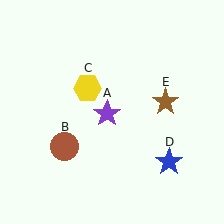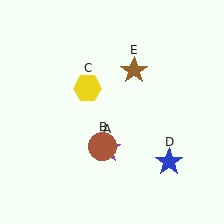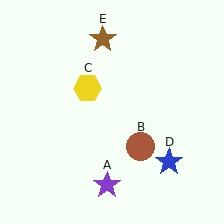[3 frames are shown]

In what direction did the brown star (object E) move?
The brown star (object E) moved up and to the left.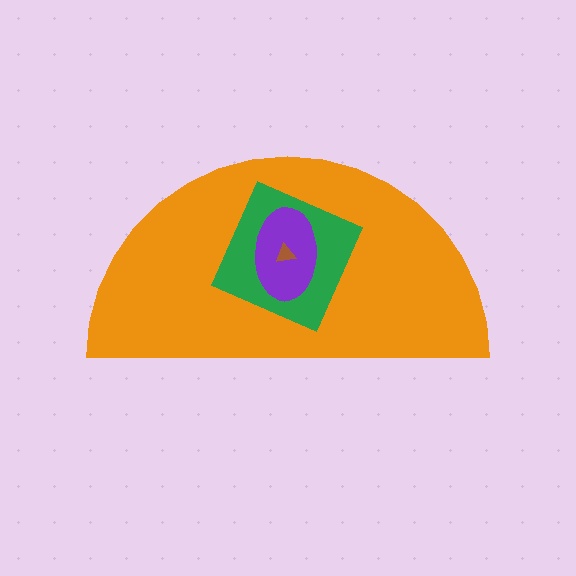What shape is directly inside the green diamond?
The purple ellipse.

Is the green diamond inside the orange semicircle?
Yes.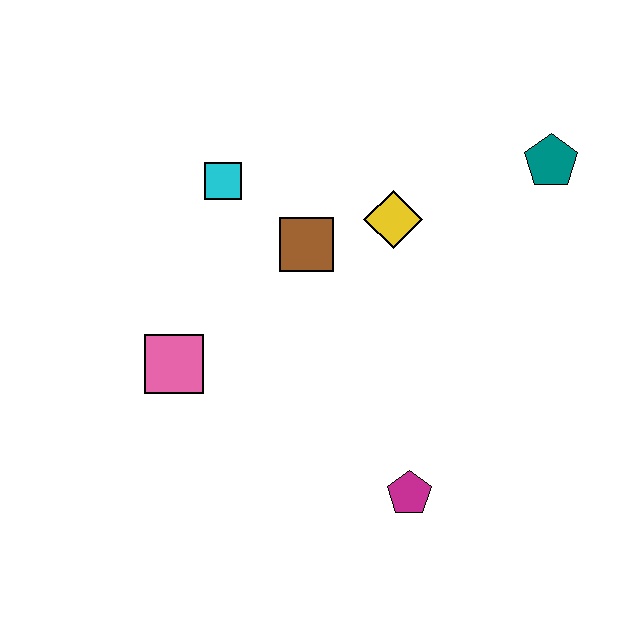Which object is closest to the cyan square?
The brown square is closest to the cyan square.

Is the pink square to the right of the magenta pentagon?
No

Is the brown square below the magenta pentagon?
No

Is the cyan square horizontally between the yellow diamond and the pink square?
Yes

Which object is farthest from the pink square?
The teal pentagon is farthest from the pink square.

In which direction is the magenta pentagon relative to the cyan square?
The magenta pentagon is below the cyan square.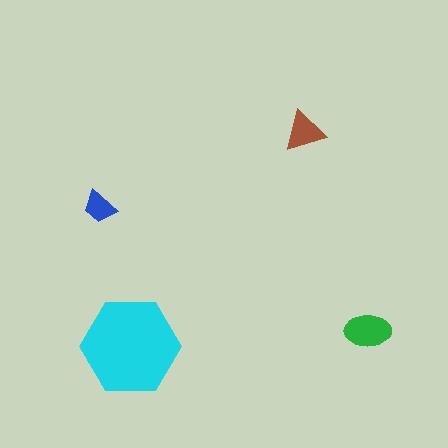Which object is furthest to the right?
The green ellipse is rightmost.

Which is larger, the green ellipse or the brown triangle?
The green ellipse.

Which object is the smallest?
The blue trapezoid.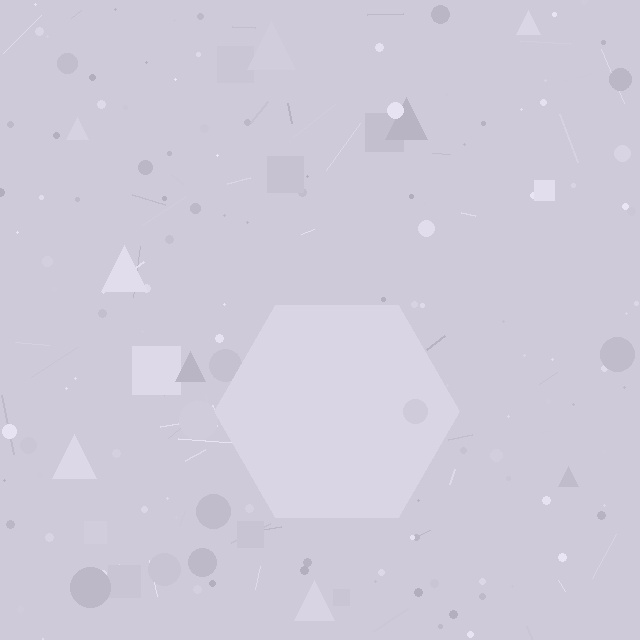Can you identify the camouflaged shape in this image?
The camouflaged shape is a hexagon.